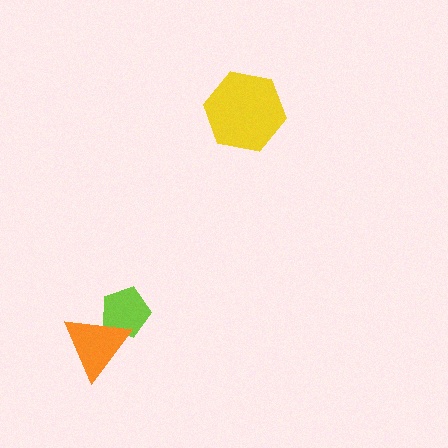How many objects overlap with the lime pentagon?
1 object overlaps with the lime pentagon.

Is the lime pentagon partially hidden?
Yes, it is partially covered by another shape.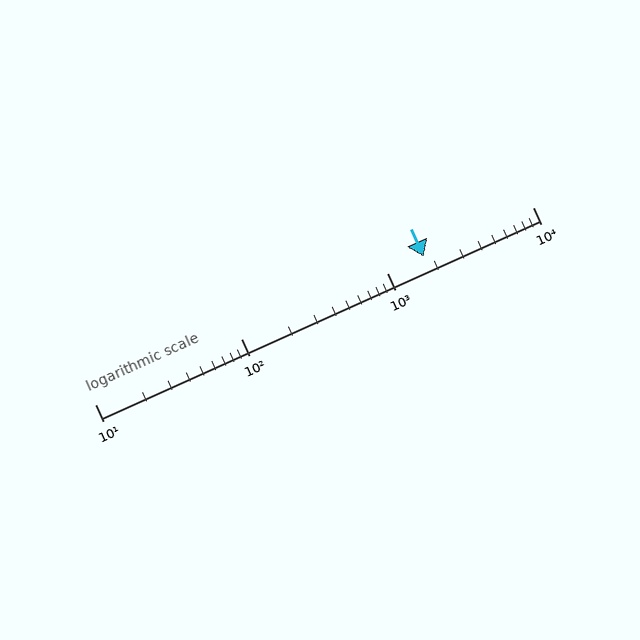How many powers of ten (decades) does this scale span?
The scale spans 3 decades, from 10 to 10000.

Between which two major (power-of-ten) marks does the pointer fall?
The pointer is between 1000 and 10000.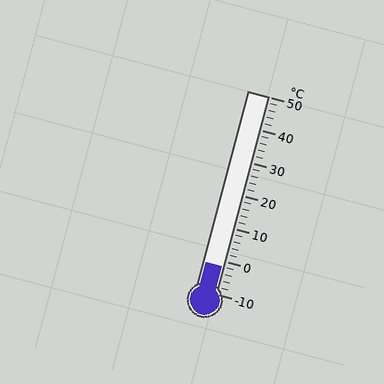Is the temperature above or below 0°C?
The temperature is below 0°C.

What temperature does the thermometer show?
The thermometer shows approximately -2°C.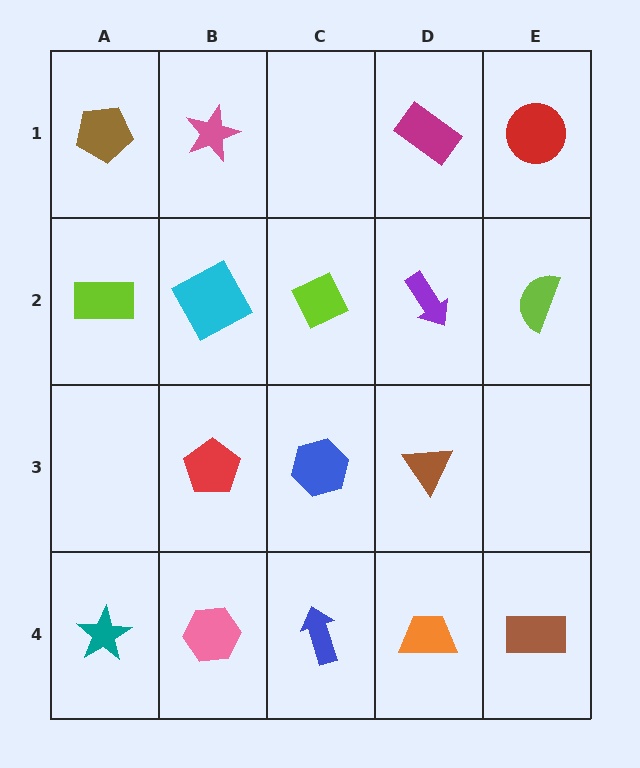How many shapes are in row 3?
3 shapes.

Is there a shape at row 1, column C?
No, that cell is empty.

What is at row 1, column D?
A magenta rectangle.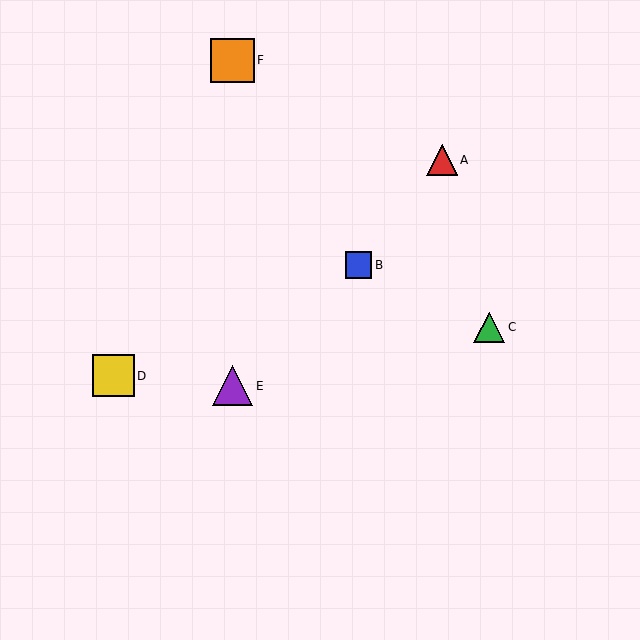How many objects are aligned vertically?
2 objects (E, F) are aligned vertically.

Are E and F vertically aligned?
Yes, both are at x≈233.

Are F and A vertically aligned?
No, F is at x≈233 and A is at x≈442.